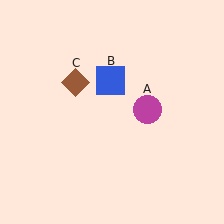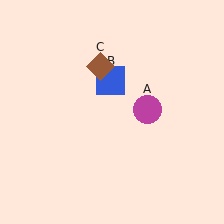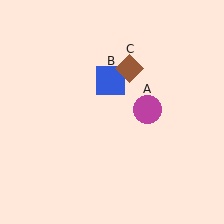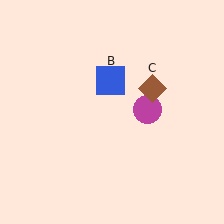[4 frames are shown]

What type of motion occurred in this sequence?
The brown diamond (object C) rotated clockwise around the center of the scene.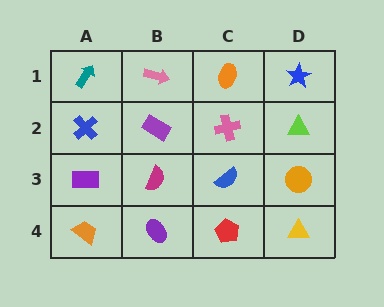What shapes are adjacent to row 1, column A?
A blue cross (row 2, column A), a pink arrow (row 1, column B).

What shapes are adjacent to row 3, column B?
A purple rectangle (row 2, column B), a purple ellipse (row 4, column B), a purple rectangle (row 3, column A), a blue semicircle (row 3, column C).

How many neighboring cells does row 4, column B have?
3.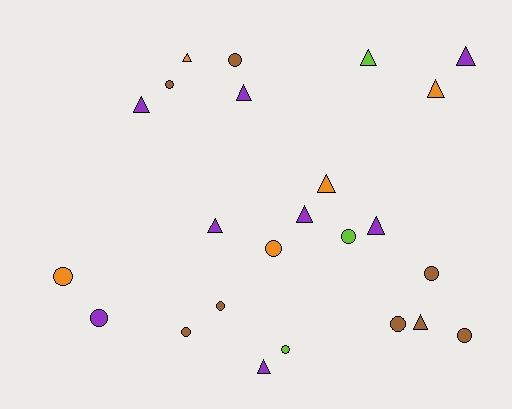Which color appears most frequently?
Purple, with 8 objects.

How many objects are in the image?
There are 24 objects.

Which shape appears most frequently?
Triangle, with 12 objects.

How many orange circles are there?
There are 2 orange circles.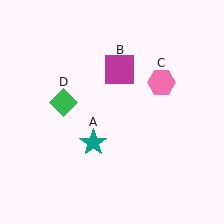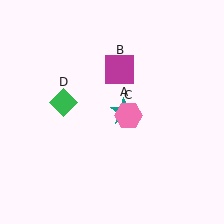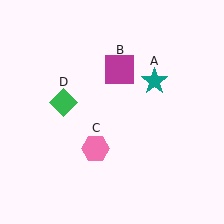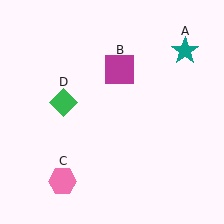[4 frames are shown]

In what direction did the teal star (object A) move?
The teal star (object A) moved up and to the right.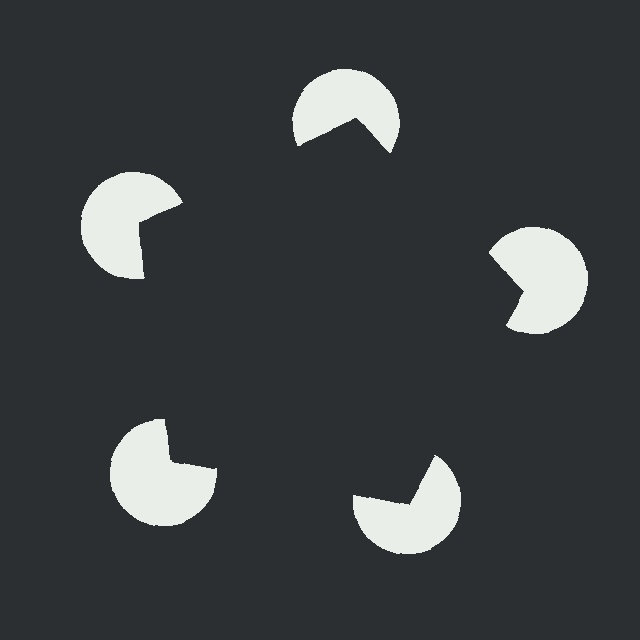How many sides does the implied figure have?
5 sides.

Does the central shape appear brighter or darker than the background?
It typically appears slightly darker than the background, even though no actual brightness change is drawn.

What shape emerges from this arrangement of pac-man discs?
An illusory pentagon — its edges are inferred from the aligned wedge cuts in the pac-man discs, not physically drawn.